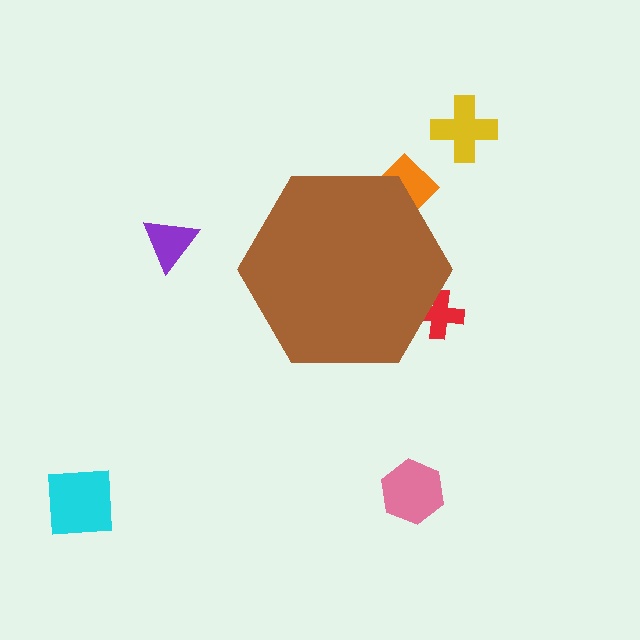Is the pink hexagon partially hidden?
No, the pink hexagon is fully visible.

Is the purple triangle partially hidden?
No, the purple triangle is fully visible.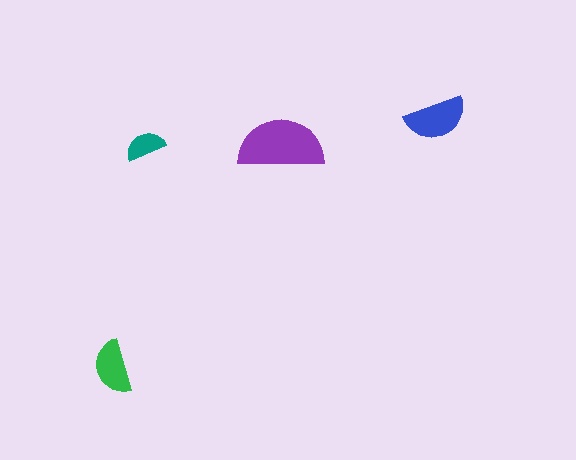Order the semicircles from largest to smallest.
the purple one, the blue one, the green one, the teal one.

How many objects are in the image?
There are 4 objects in the image.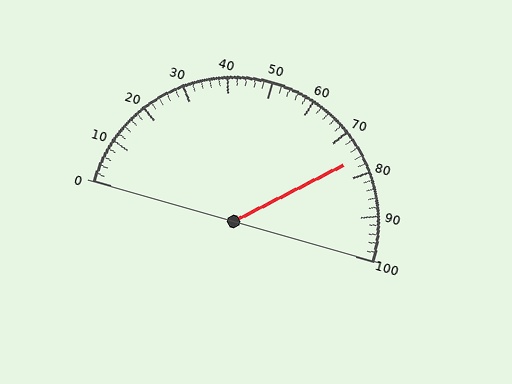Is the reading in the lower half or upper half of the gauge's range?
The reading is in the upper half of the range (0 to 100).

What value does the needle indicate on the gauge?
The needle indicates approximately 76.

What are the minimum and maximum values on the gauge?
The gauge ranges from 0 to 100.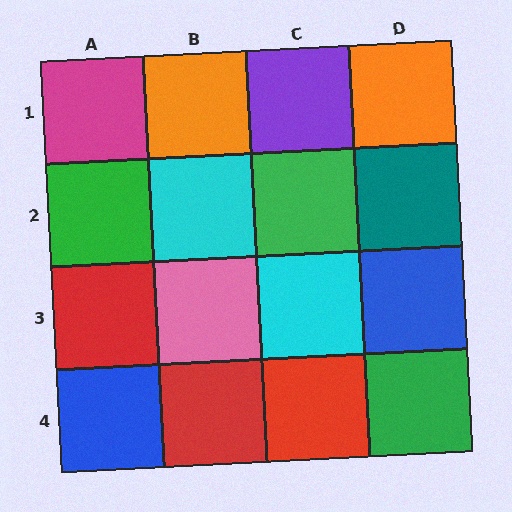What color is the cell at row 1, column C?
Purple.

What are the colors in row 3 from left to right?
Red, pink, cyan, blue.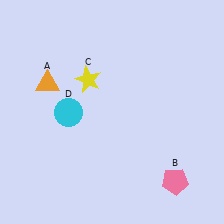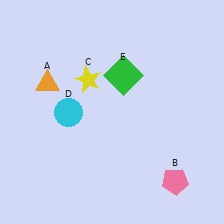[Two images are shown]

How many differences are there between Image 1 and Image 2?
There is 1 difference between the two images.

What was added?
A green square (E) was added in Image 2.